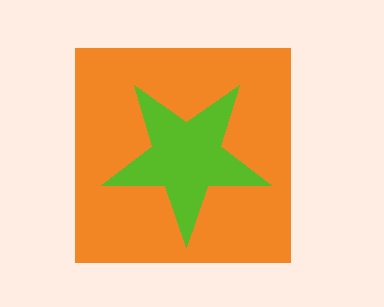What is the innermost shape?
The lime star.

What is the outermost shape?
The orange square.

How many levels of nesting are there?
2.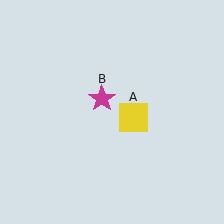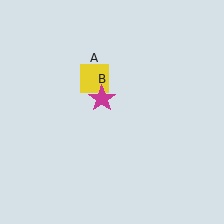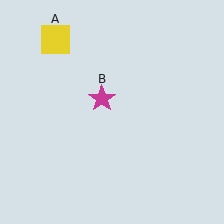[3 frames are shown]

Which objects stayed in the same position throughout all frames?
Magenta star (object B) remained stationary.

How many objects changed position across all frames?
1 object changed position: yellow square (object A).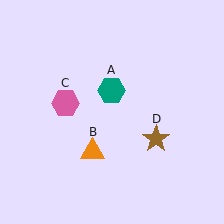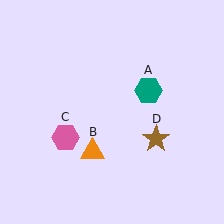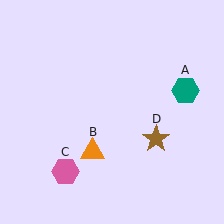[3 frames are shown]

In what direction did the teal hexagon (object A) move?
The teal hexagon (object A) moved right.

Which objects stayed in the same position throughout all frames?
Orange triangle (object B) and brown star (object D) remained stationary.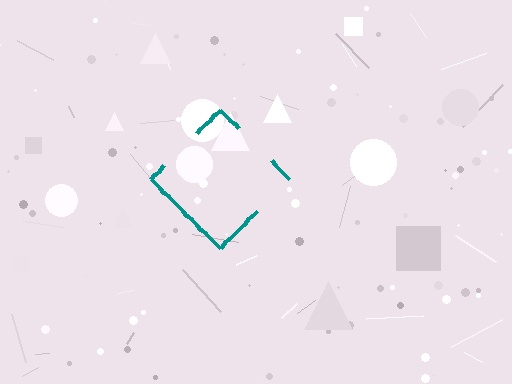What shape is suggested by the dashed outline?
The dashed outline suggests a diamond.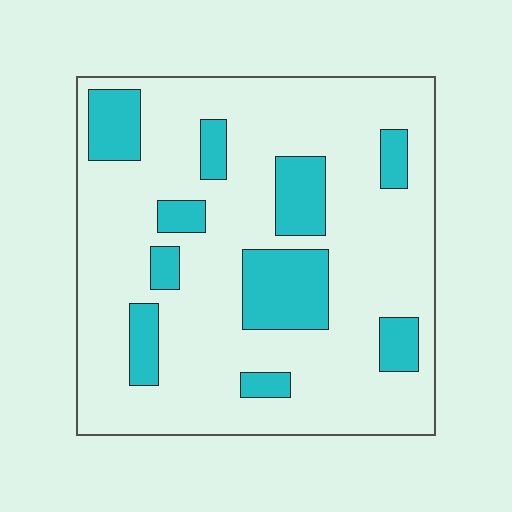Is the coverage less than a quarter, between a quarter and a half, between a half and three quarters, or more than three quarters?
Less than a quarter.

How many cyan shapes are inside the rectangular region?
10.